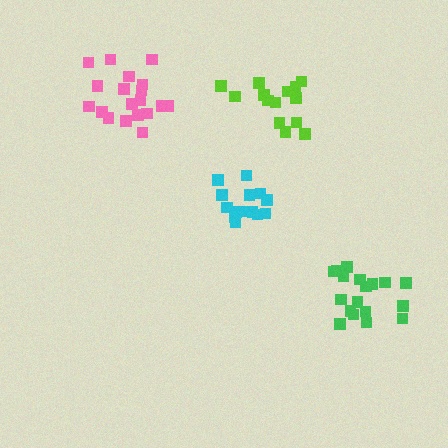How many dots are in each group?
Group 1: 14 dots, Group 2: 14 dots, Group 3: 19 dots, Group 4: 18 dots (65 total).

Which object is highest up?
The pink cluster is topmost.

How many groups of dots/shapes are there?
There are 4 groups.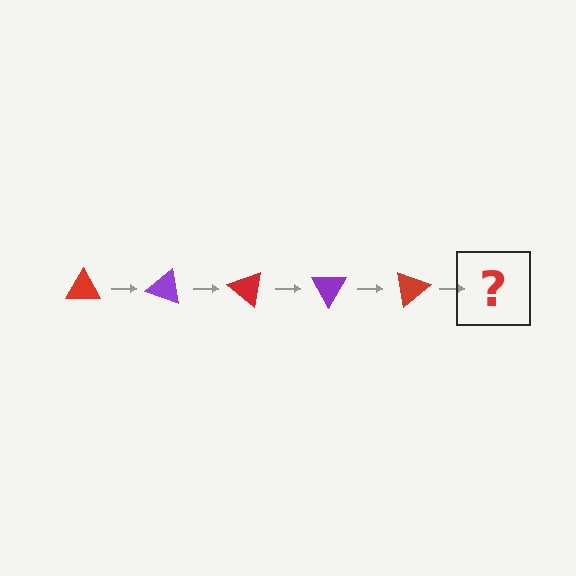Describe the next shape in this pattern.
It should be a purple triangle, rotated 100 degrees from the start.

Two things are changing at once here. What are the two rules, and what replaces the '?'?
The two rules are that it rotates 20 degrees each step and the color cycles through red and purple. The '?' should be a purple triangle, rotated 100 degrees from the start.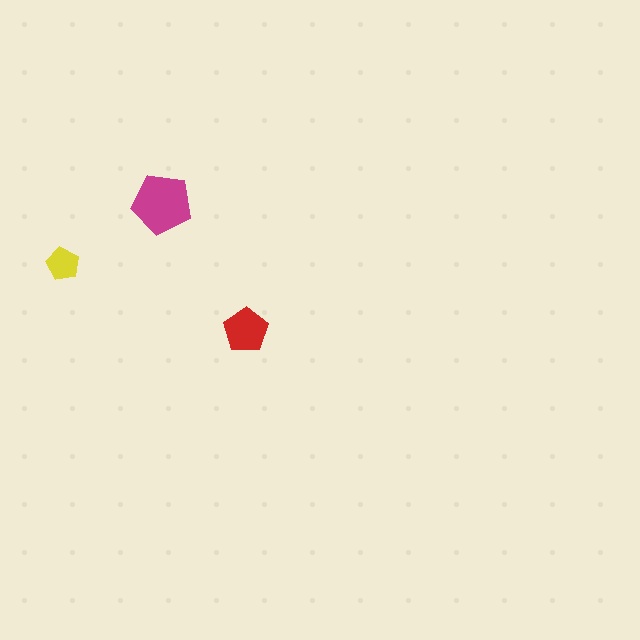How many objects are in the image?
There are 3 objects in the image.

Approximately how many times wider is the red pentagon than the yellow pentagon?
About 1.5 times wider.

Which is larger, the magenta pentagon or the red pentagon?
The magenta one.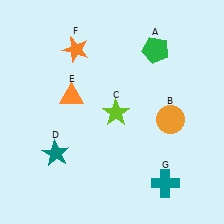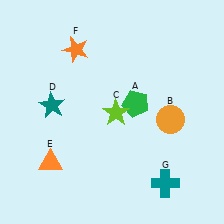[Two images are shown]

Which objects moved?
The objects that moved are: the green pentagon (A), the teal star (D), the orange triangle (E).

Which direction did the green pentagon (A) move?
The green pentagon (A) moved down.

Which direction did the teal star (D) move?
The teal star (D) moved up.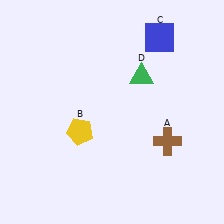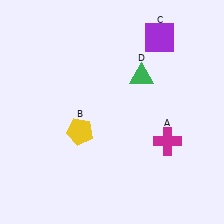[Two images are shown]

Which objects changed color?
A changed from brown to magenta. C changed from blue to purple.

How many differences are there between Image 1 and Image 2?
There are 2 differences between the two images.